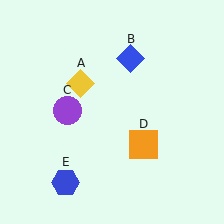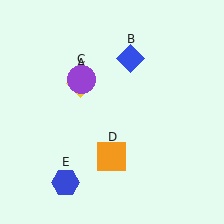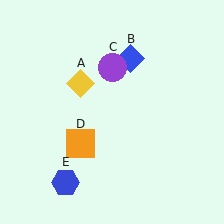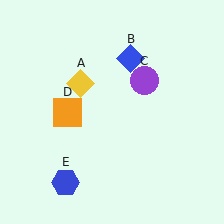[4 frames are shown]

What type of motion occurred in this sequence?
The purple circle (object C), orange square (object D) rotated clockwise around the center of the scene.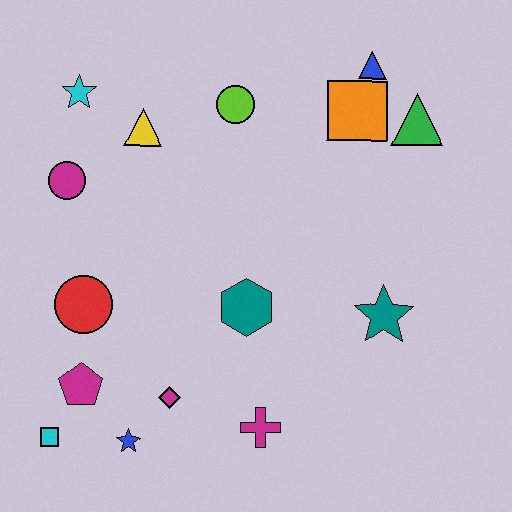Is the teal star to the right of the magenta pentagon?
Yes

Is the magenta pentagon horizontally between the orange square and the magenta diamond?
No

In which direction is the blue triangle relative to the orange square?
The blue triangle is above the orange square.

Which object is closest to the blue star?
The magenta diamond is closest to the blue star.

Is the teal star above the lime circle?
No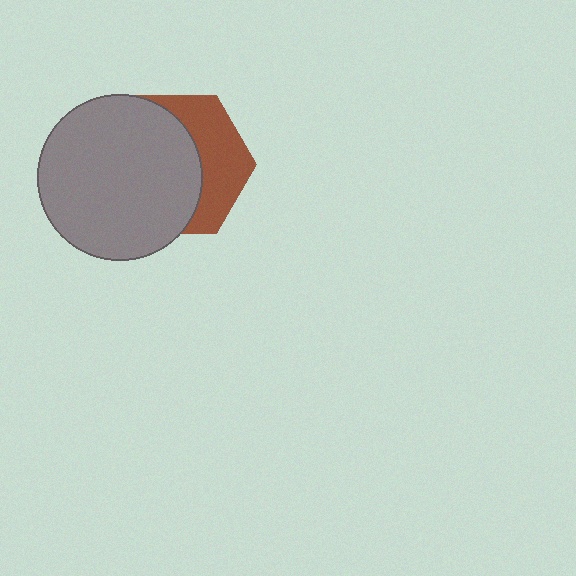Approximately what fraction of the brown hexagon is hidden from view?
Roughly 61% of the brown hexagon is hidden behind the gray circle.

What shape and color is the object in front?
The object in front is a gray circle.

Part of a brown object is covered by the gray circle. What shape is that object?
It is a hexagon.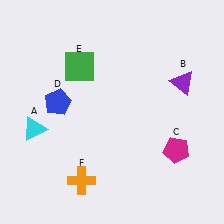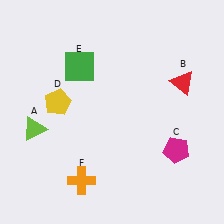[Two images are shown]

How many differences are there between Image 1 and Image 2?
There are 3 differences between the two images.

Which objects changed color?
A changed from cyan to lime. B changed from purple to red. D changed from blue to yellow.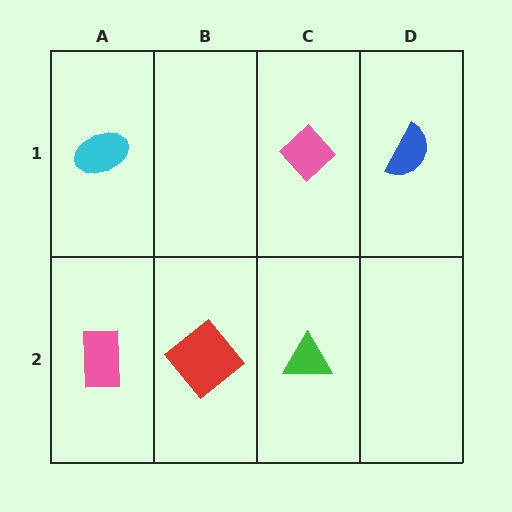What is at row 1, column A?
A cyan ellipse.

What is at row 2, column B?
A red diamond.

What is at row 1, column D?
A blue semicircle.